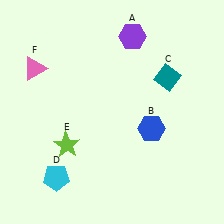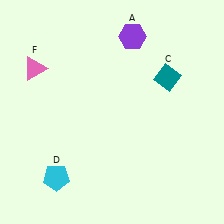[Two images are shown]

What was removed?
The lime star (E), the blue hexagon (B) were removed in Image 2.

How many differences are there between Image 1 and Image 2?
There are 2 differences between the two images.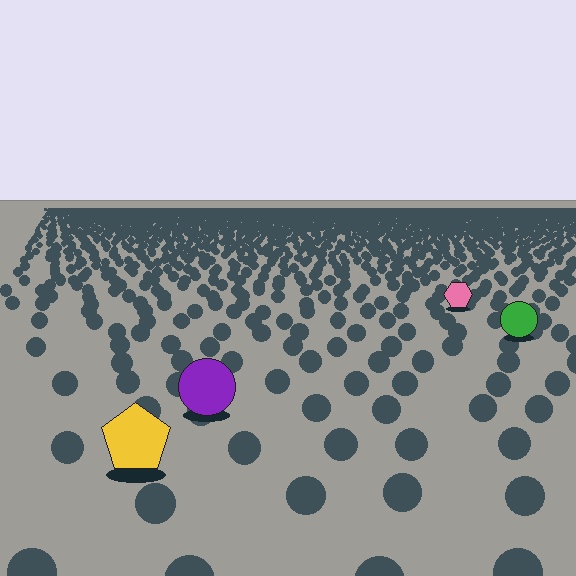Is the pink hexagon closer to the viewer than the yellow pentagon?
No. The yellow pentagon is closer — you can tell from the texture gradient: the ground texture is coarser near it.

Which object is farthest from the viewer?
The pink hexagon is farthest from the viewer. It appears smaller and the ground texture around it is denser.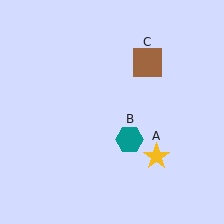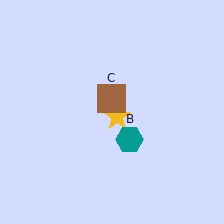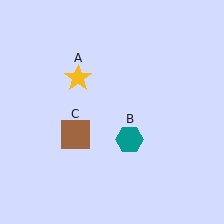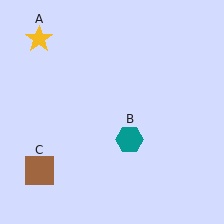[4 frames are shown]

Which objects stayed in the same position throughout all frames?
Teal hexagon (object B) remained stationary.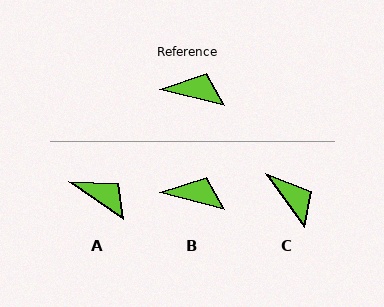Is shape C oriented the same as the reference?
No, it is off by about 39 degrees.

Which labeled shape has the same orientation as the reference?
B.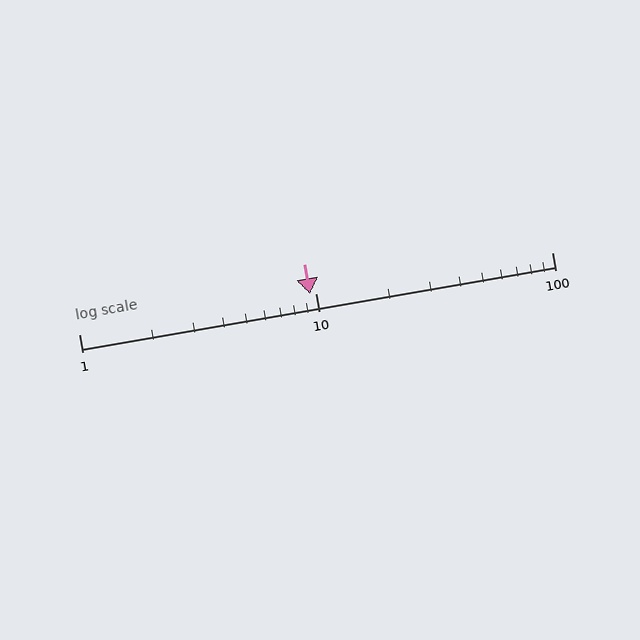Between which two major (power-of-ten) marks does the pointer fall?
The pointer is between 1 and 10.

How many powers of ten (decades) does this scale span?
The scale spans 2 decades, from 1 to 100.